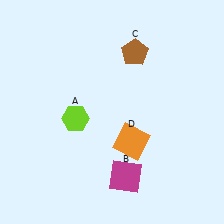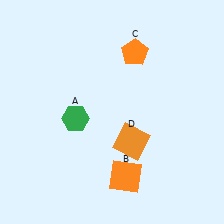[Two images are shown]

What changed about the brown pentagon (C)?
In Image 1, C is brown. In Image 2, it changed to orange.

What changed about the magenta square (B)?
In Image 1, B is magenta. In Image 2, it changed to orange.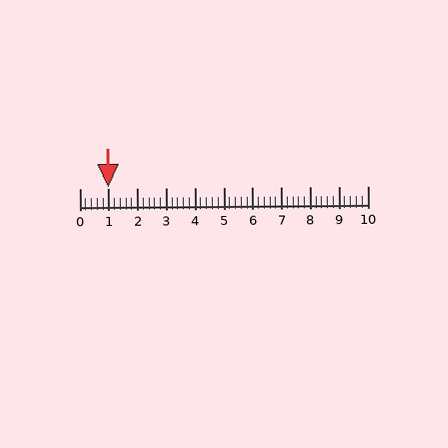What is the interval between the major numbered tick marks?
The major tick marks are spaced 1 units apart.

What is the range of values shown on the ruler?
The ruler shows values from 0 to 10.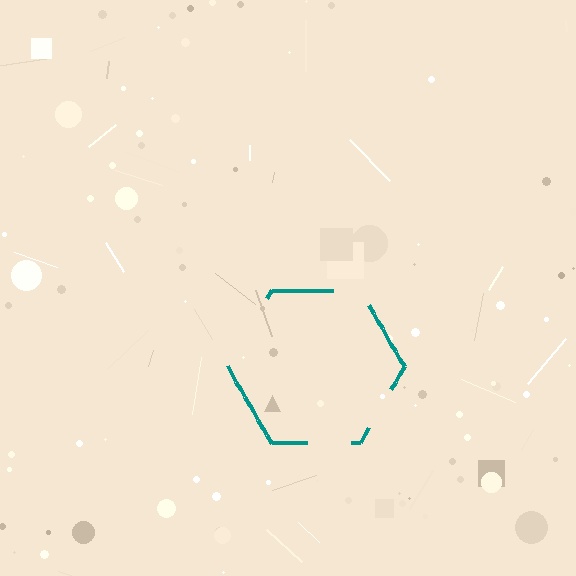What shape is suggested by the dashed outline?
The dashed outline suggests a hexagon.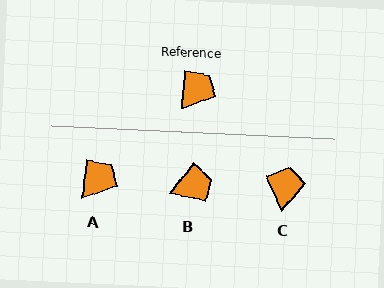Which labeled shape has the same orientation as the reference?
A.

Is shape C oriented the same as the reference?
No, it is off by about 29 degrees.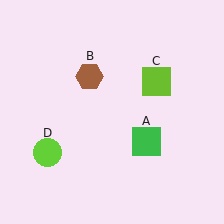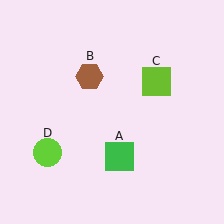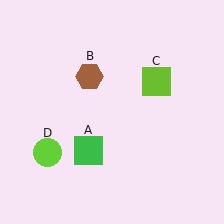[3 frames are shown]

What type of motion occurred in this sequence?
The green square (object A) rotated clockwise around the center of the scene.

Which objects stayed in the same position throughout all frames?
Brown hexagon (object B) and lime square (object C) and lime circle (object D) remained stationary.